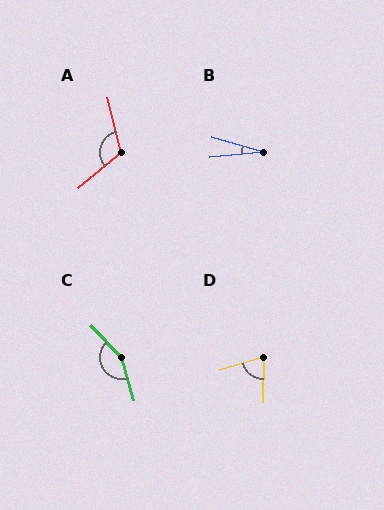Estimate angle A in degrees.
Approximately 116 degrees.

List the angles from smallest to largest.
B (22°), D (73°), A (116°), C (152°).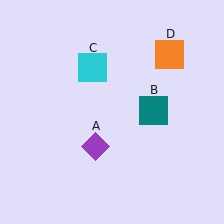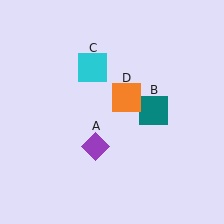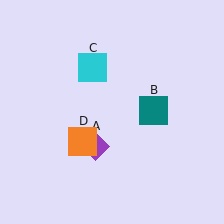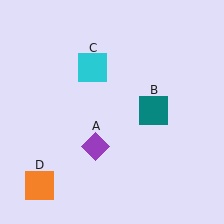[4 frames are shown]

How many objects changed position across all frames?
1 object changed position: orange square (object D).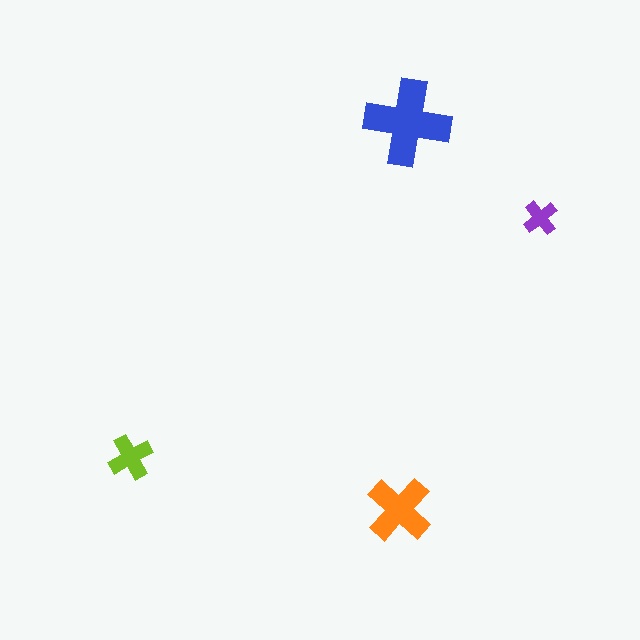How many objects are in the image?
There are 4 objects in the image.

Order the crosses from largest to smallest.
the blue one, the orange one, the lime one, the purple one.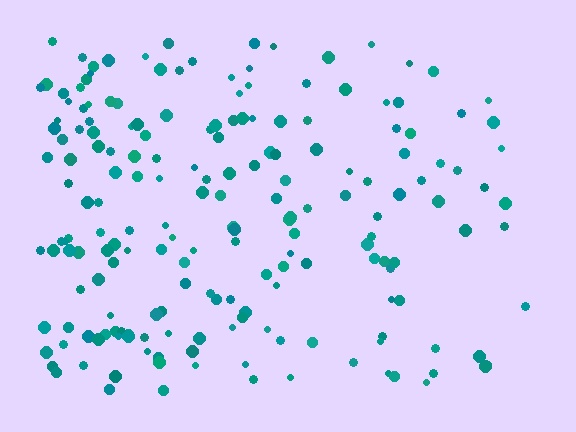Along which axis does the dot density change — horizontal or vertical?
Horizontal.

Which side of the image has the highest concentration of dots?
The left.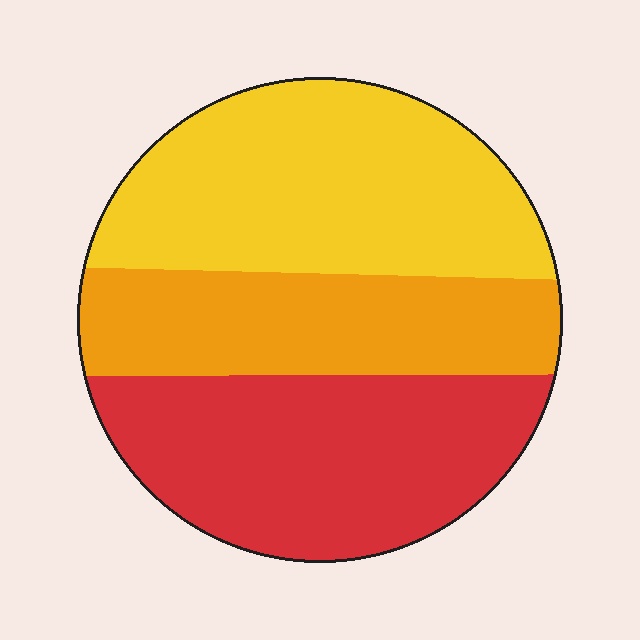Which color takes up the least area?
Orange, at roughly 25%.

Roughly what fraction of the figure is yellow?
Yellow covers around 40% of the figure.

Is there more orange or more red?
Red.